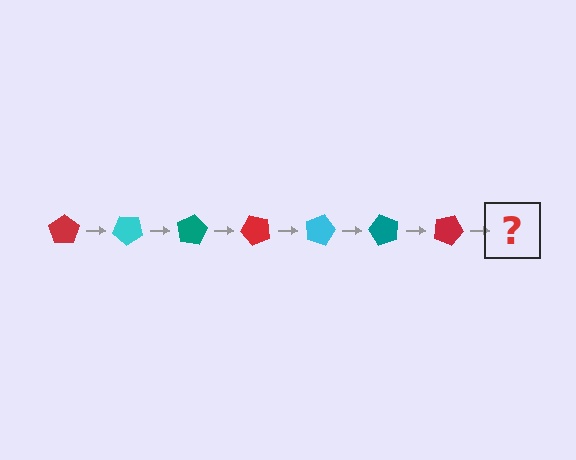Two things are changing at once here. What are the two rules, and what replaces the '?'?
The two rules are that it rotates 40 degrees each step and the color cycles through red, cyan, and teal. The '?' should be a cyan pentagon, rotated 280 degrees from the start.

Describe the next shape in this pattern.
It should be a cyan pentagon, rotated 280 degrees from the start.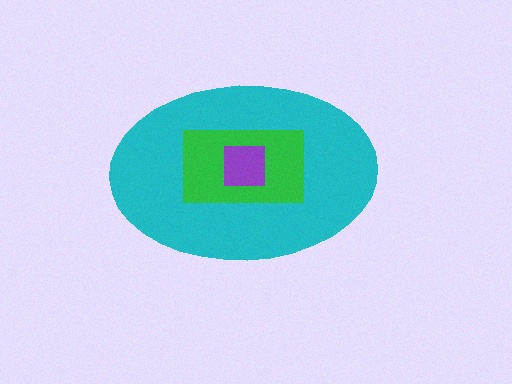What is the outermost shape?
The cyan ellipse.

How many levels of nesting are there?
3.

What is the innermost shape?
The purple square.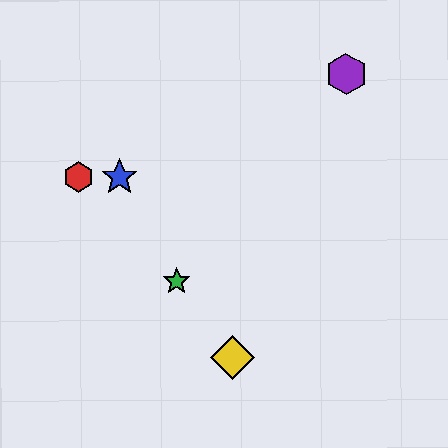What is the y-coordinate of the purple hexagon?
The purple hexagon is at y≈73.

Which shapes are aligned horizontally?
The red hexagon, the blue star are aligned horizontally.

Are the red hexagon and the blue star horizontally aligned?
Yes, both are at y≈178.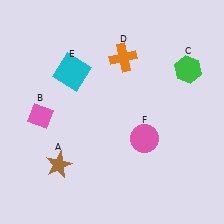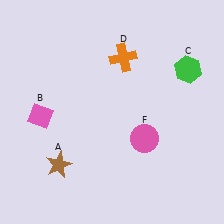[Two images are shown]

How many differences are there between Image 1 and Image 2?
There is 1 difference between the two images.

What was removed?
The cyan square (E) was removed in Image 2.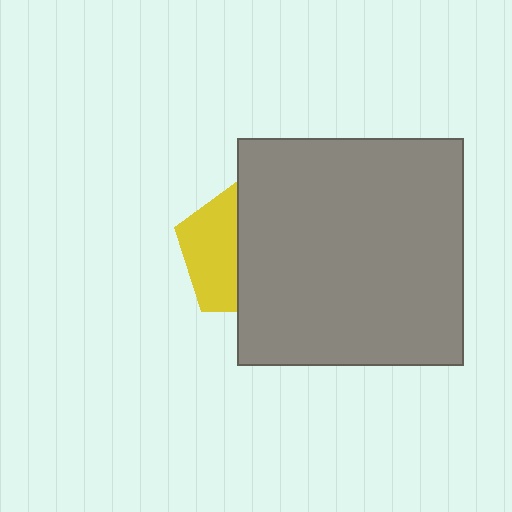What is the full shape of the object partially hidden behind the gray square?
The partially hidden object is a yellow pentagon.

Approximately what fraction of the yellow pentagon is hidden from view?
Roughly 58% of the yellow pentagon is hidden behind the gray square.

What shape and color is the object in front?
The object in front is a gray square.